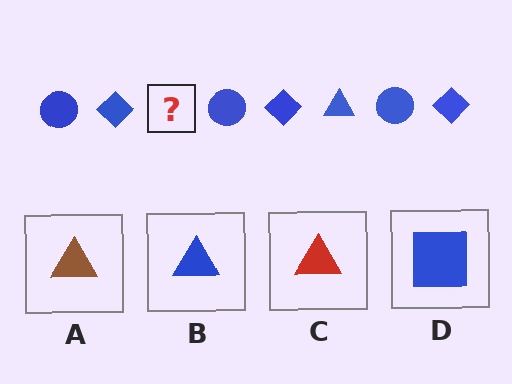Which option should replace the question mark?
Option B.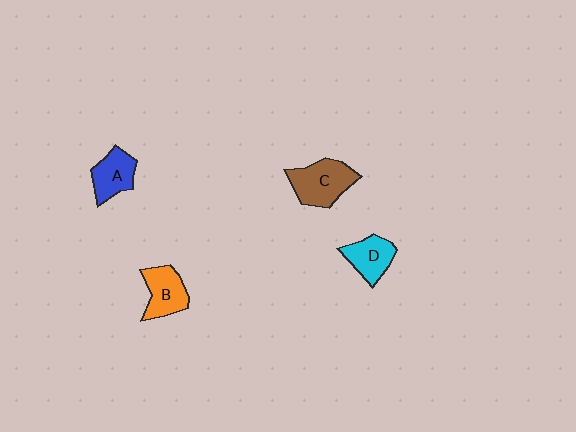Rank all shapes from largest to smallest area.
From largest to smallest: C (brown), B (orange), A (blue), D (cyan).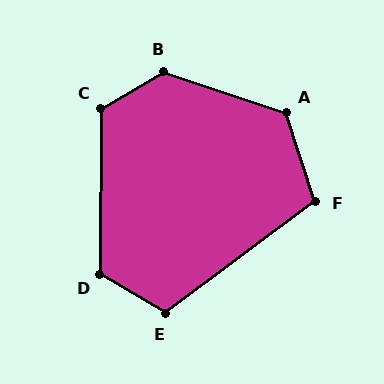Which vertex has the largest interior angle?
B, at approximately 131 degrees.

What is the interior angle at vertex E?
Approximately 113 degrees (obtuse).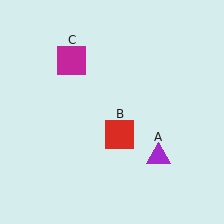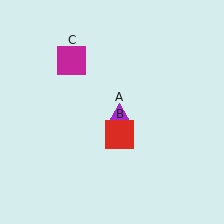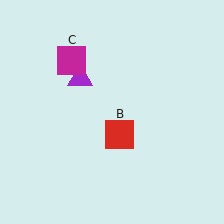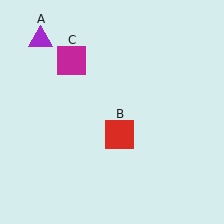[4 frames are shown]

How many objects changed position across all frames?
1 object changed position: purple triangle (object A).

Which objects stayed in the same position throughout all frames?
Red square (object B) and magenta square (object C) remained stationary.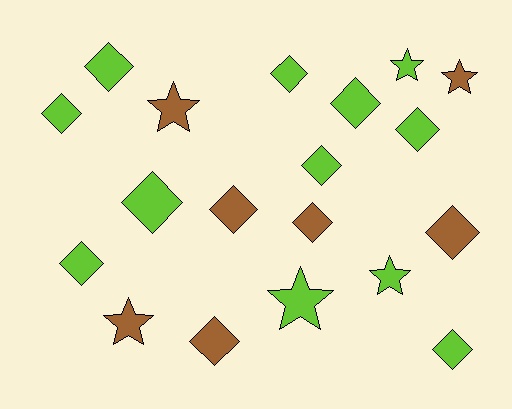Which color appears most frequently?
Lime, with 12 objects.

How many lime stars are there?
There are 3 lime stars.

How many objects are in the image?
There are 19 objects.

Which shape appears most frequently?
Diamond, with 13 objects.